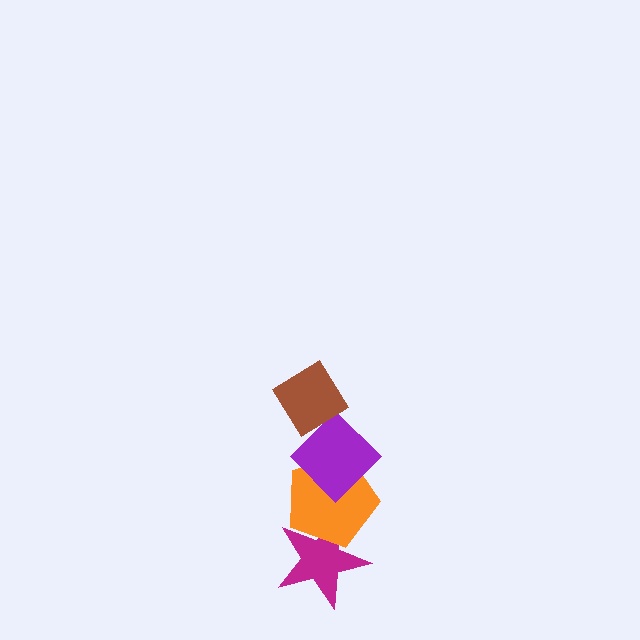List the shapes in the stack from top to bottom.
From top to bottom: the brown diamond, the purple diamond, the orange pentagon, the magenta star.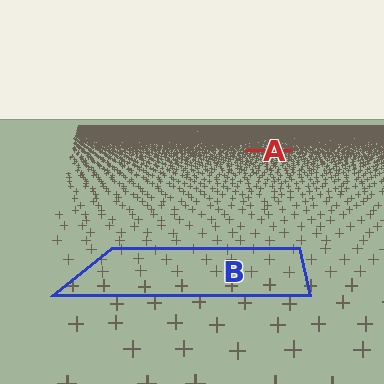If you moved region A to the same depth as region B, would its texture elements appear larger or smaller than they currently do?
They would appear larger. At a closer depth, the same texture elements are projected at a bigger on-screen size.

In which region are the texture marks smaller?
The texture marks are smaller in region A, because it is farther away.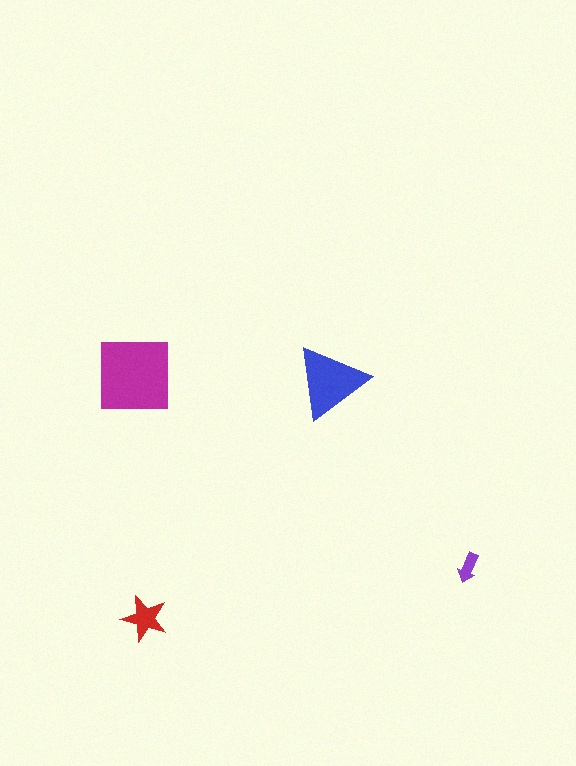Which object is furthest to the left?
The magenta square is leftmost.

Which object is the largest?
The magenta square.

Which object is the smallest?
The purple arrow.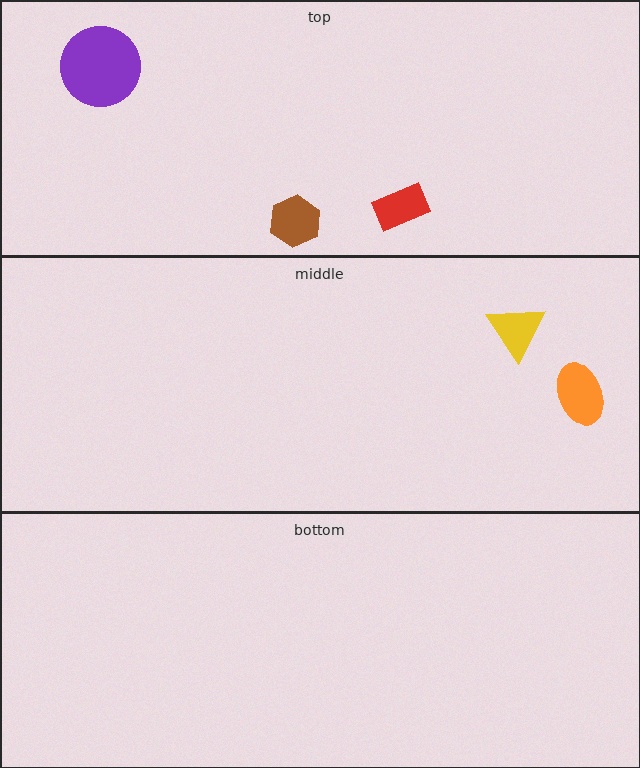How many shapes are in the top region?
3.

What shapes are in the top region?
The purple circle, the brown hexagon, the red rectangle.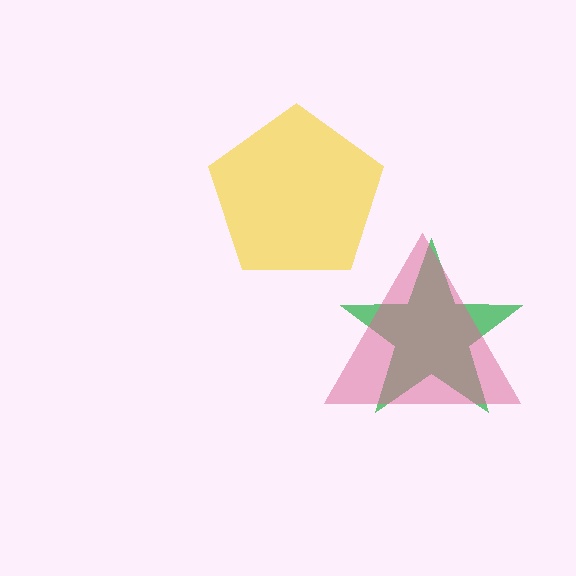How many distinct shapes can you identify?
There are 3 distinct shapes: a green star, a pink triangle, a yellow pentagon.